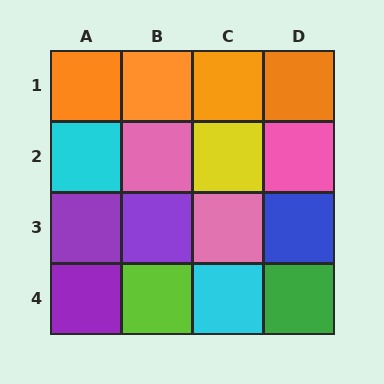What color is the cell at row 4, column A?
Purple.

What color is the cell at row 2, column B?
Pink.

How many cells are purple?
3 cells are purple.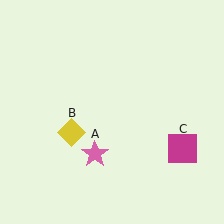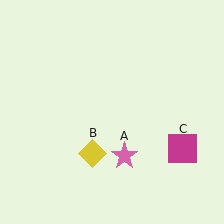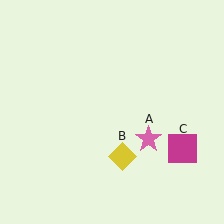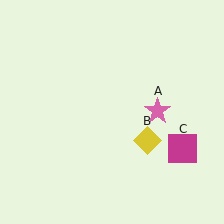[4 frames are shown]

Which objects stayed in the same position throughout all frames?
Magenta square (object C) remained stationary.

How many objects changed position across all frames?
2 objects changed position: pink star (object A), yellow diamond (object B).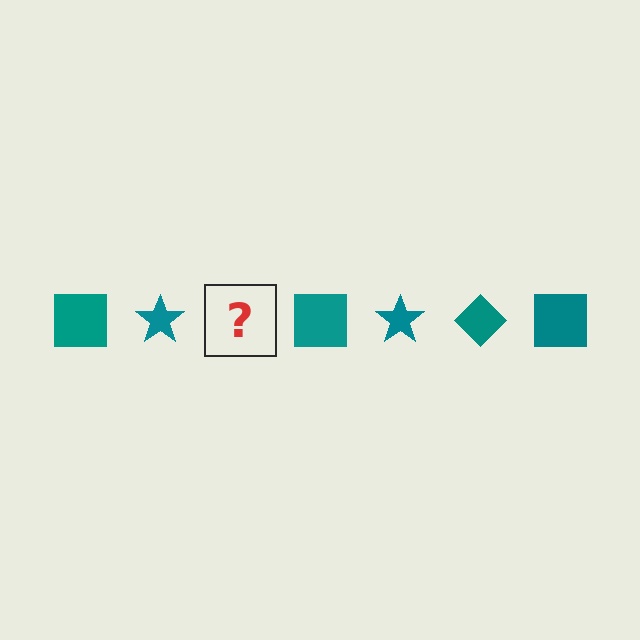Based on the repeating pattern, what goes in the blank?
The blank should be a teal diamond.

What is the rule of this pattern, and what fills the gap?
The rule is that the pattern cycles through square, star, diamond shapes in teal. The gap should be filled with a teal diamond.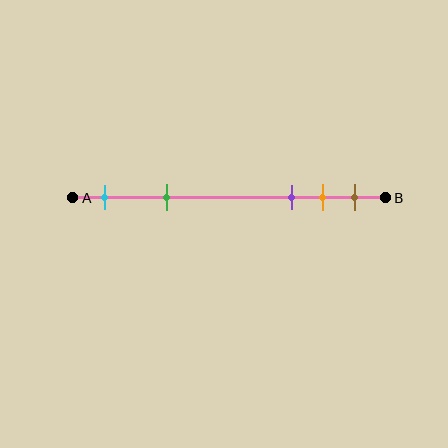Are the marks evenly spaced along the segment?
No, the marks are not evenly spaced.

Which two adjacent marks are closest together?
The orange and brown marks are the closest adjacent pair.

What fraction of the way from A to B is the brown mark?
The brown mark is approximately 90% (0.9) of the way from A to B.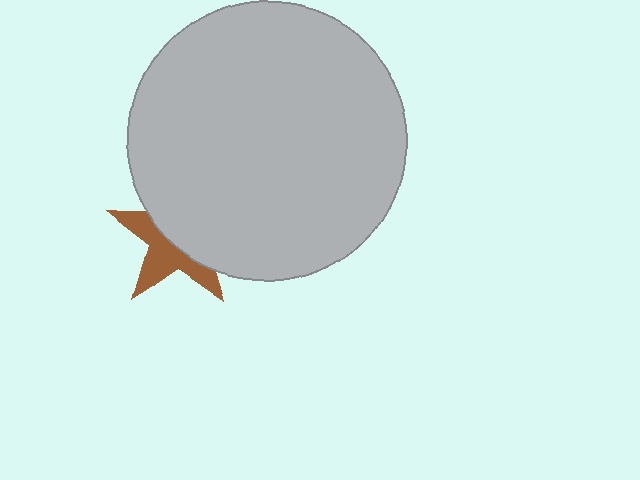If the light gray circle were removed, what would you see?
You would see the complete brown star.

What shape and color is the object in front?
The object in front is a light gray circle.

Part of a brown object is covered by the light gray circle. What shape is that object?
It is a star.